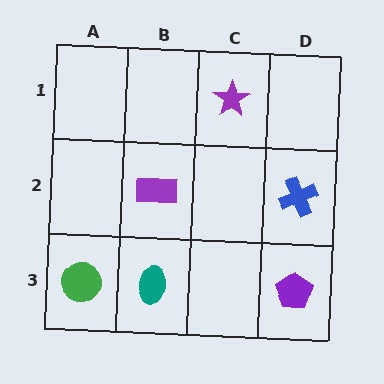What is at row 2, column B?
A purple rectangle.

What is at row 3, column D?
A purple pentagon.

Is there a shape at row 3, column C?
No, that cell is empty.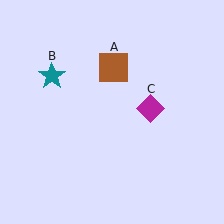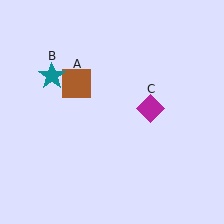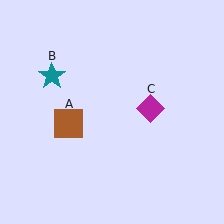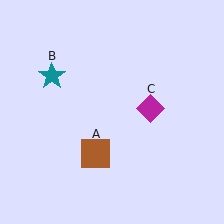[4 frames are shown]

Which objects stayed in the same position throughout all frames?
Teal star (object B) and magenta diamond (object C) remained stationary.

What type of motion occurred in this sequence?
The brown square (object A) rotated counterclockwise around the center of the scene.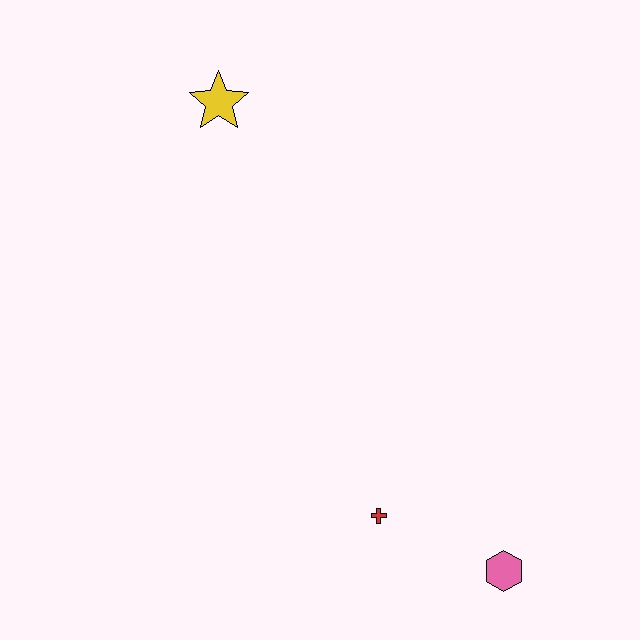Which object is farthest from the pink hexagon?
The yellow star is farthest from the pink hexagon.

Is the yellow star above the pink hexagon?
Yes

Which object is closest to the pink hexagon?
The red cross is closest to the pink hexagon.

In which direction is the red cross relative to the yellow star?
The red cross is below the yellow star.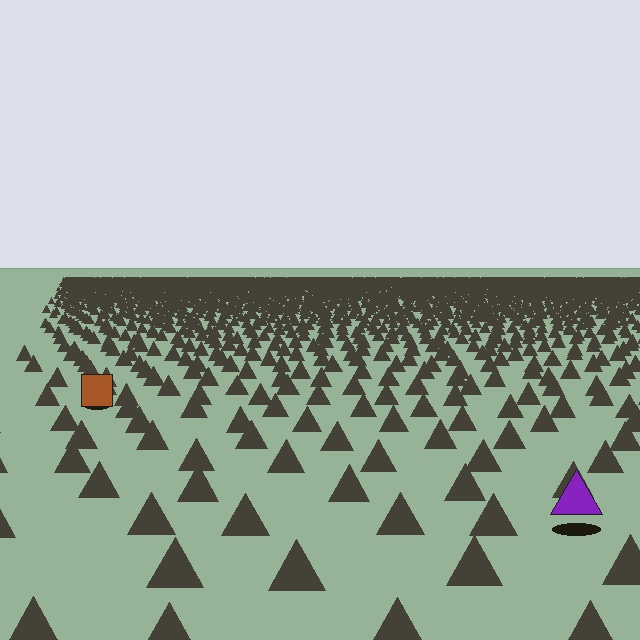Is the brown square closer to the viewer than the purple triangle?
No. The purple triangle is closer — you can tell from the texture gradient: the ground texture is coarser near it.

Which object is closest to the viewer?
The purple triangle is closest. The texture marks near it are larger and more spread out.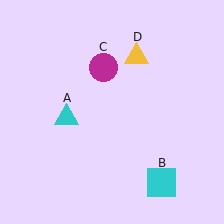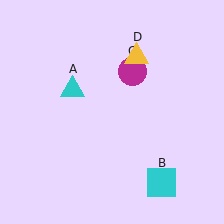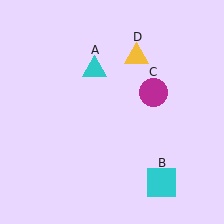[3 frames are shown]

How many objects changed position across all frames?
2 objects changed position: cyan triangle (object A), magenta circle (object C).